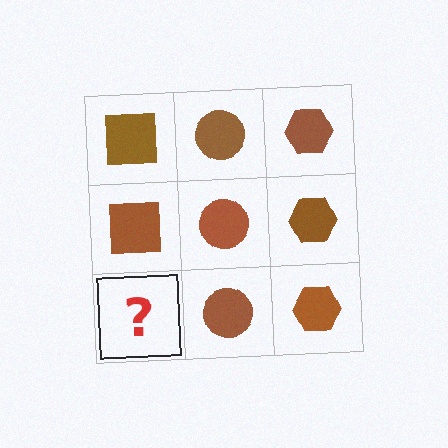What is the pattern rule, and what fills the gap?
The rule is that each column has a consistent shape. The gap should be filled with a brown square.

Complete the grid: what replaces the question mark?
The question mark should be replaced with a brown square.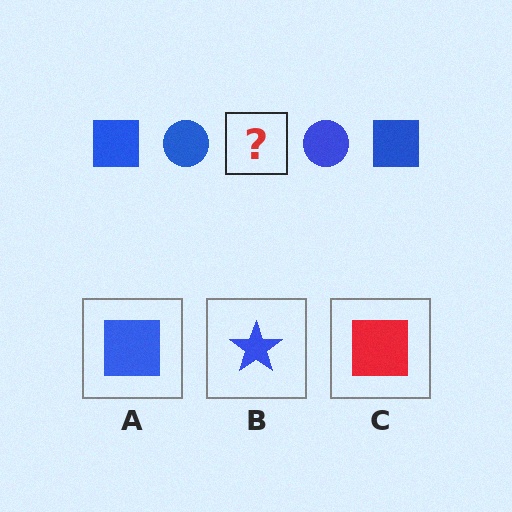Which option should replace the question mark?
Option A.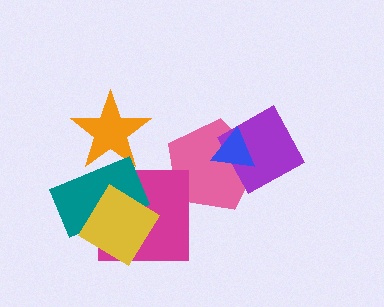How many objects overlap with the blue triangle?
2 objects overlap with the blue triangle.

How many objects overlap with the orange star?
1 object overlaps with the orange star.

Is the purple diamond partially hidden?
Yes, it is partially covered by another shape.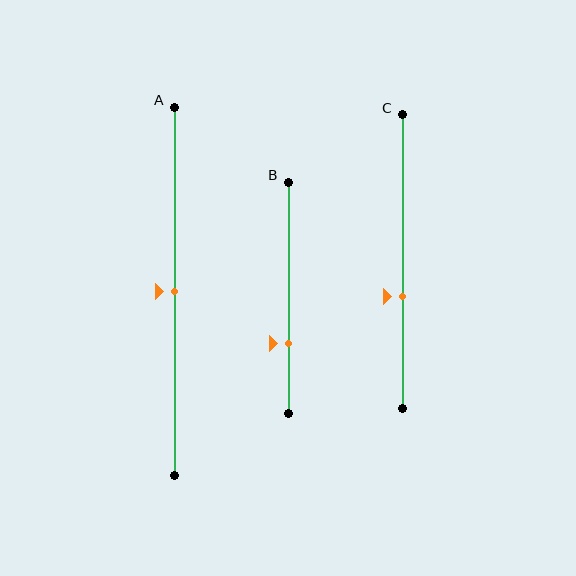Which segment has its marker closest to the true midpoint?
Segment A has its marker closest to the true midpoint.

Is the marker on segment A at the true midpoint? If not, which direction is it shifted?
Yes, the marker on segment A is at the true midpoint.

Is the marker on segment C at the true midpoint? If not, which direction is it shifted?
No, the marker on segment C is shifted downward by about 12% of the segment length.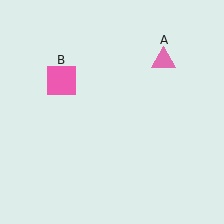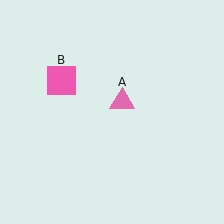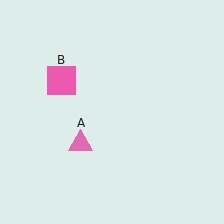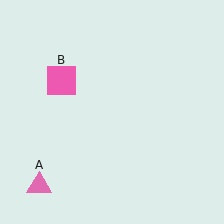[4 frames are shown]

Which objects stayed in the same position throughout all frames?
Pink square (object B) remained stationary.